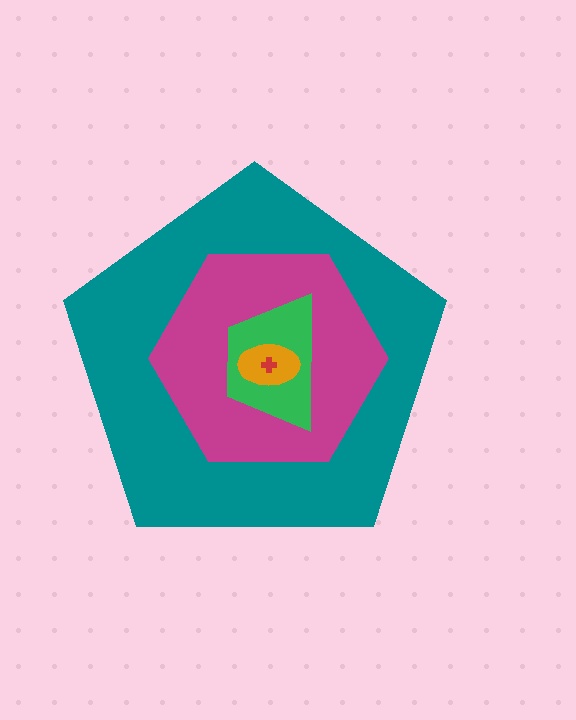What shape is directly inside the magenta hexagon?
The green trapezoid.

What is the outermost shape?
The teal pentagon.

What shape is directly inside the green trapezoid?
The orange ellipse.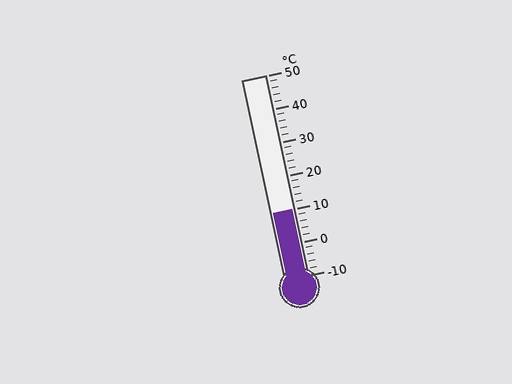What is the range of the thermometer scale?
The thermometer scale ranges from -10°C to 50°C.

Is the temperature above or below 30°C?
The temperature is below 30°C.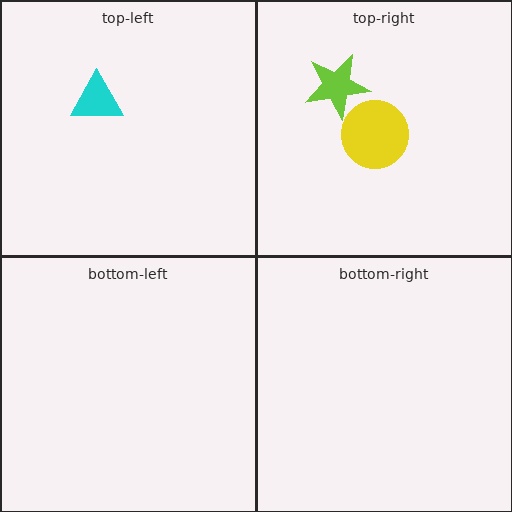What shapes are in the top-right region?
The lime star, the yellow circle.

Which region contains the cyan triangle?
The top-left region.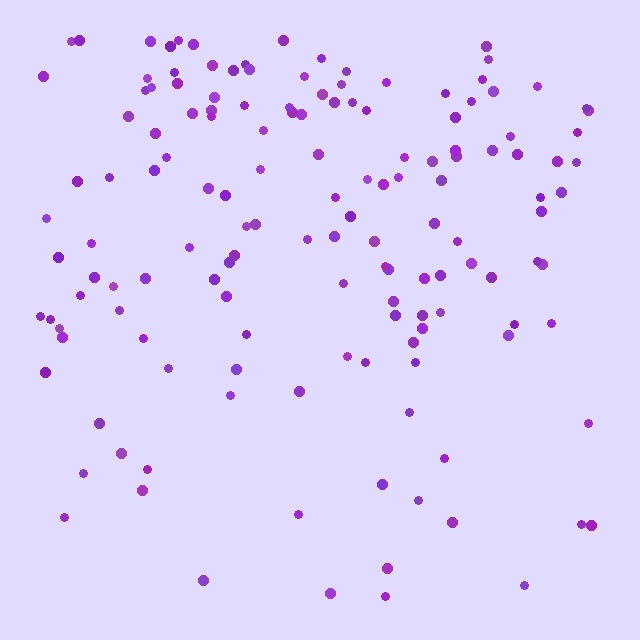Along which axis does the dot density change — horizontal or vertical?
Vertical.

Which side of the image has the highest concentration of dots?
The top.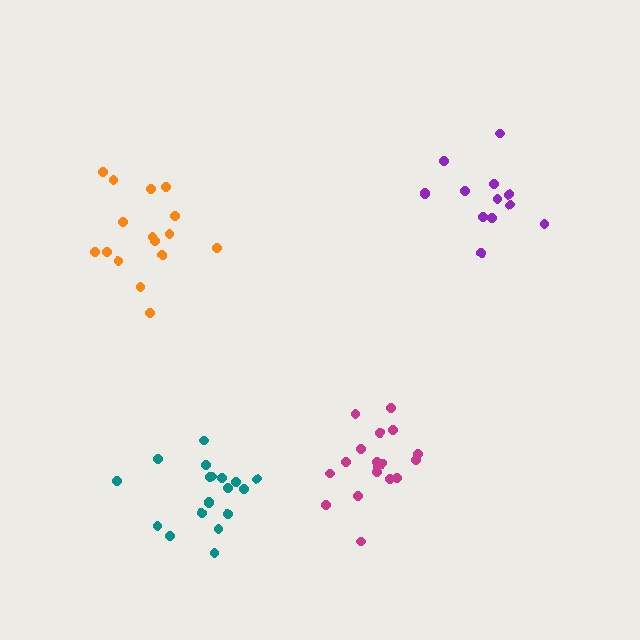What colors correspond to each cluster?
The clusters are colored: magenta, purple, orange, teal.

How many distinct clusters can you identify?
There are 4 distinct clusters.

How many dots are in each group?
Group 1: 18 dots, Group 2: 13 dots, Group 3: 16 dots, Group 4: 19 dots (66 total).